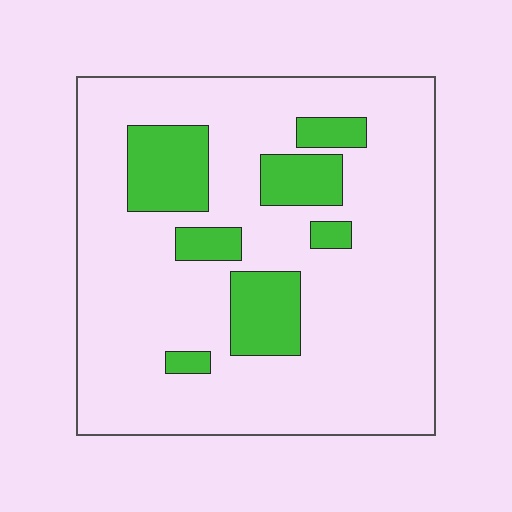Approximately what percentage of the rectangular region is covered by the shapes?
Approximately 20%.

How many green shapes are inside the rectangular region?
7.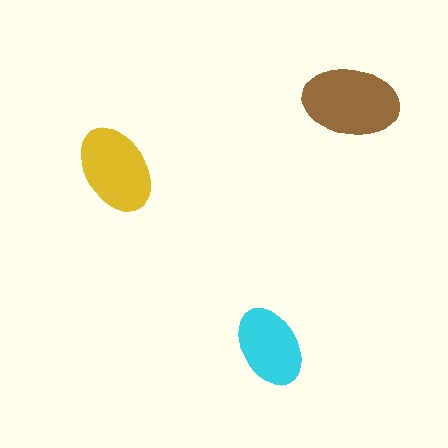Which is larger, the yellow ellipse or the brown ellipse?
The brown one.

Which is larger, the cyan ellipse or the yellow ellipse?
The yellow one.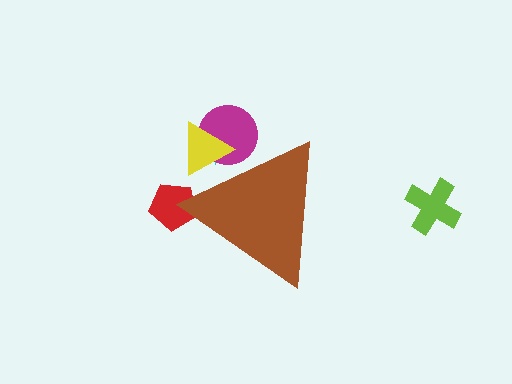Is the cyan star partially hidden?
Yes, the cyan star is partially hidden behind the brown triangle.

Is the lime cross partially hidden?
No, the lime cross is fully visible.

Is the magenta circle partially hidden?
Yes, the magenta circle is partially hidden behind the brown triangle.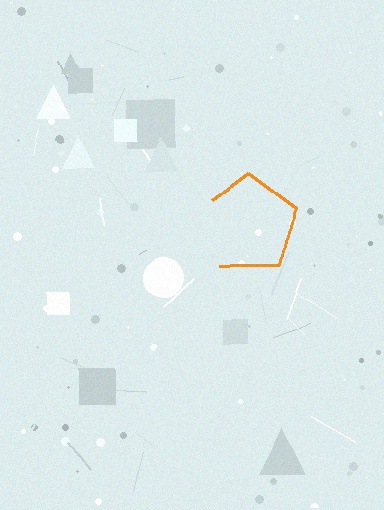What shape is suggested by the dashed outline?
The dashed outline suggests a pentagon.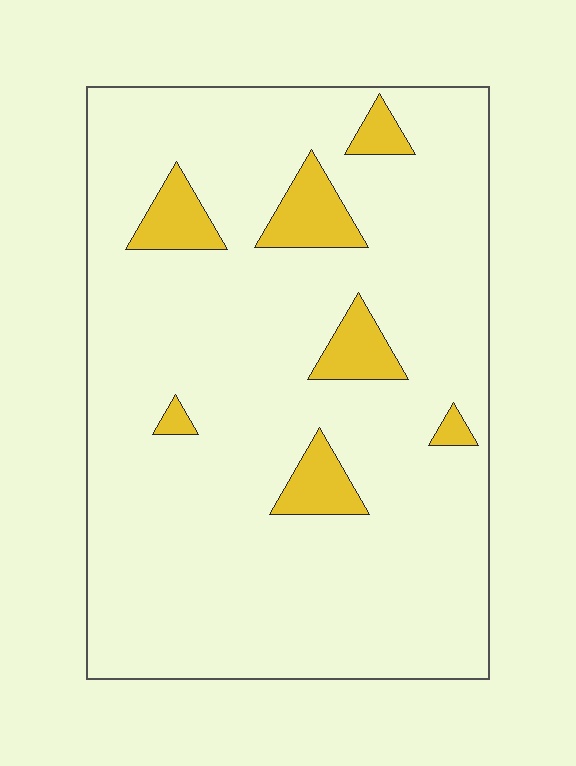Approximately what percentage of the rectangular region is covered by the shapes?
Approximately 10%.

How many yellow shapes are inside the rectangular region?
7.